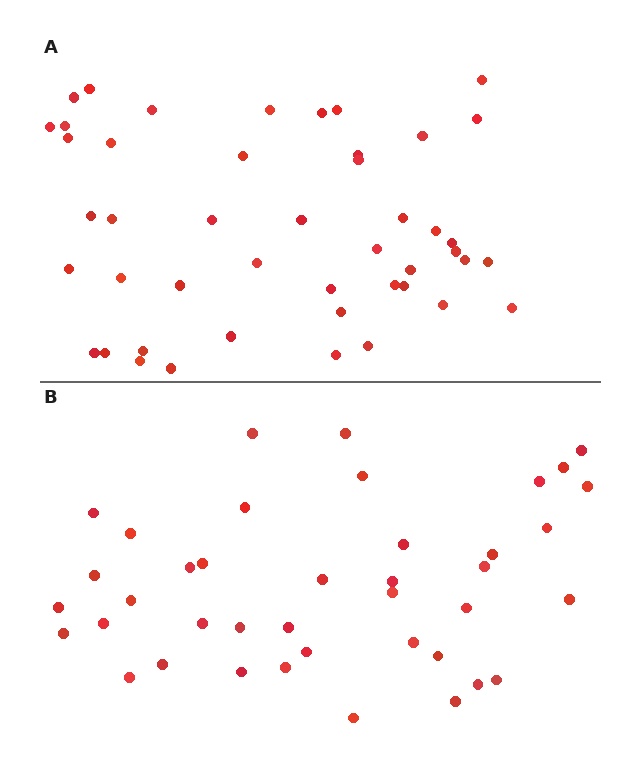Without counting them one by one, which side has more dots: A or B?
Region A (the top region) has more dots.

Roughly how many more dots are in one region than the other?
Region A has about 6 more dots than region B.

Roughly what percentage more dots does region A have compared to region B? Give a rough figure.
About 15% more.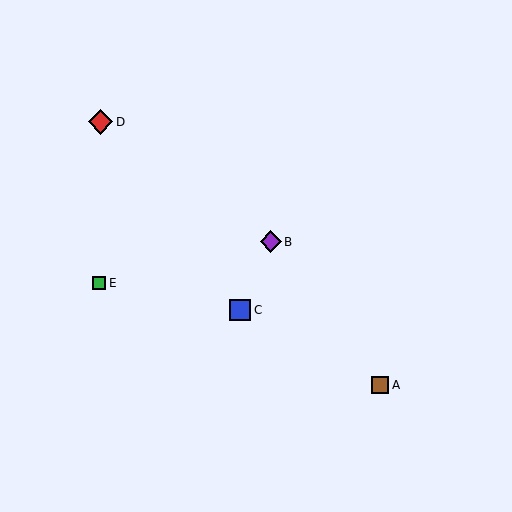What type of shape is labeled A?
Shape A is a brown square.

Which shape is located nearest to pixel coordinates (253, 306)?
The blue square (labeled C) at (240, 310) is nearest to that location.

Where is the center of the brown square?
The center of the brown square is at (380, 385).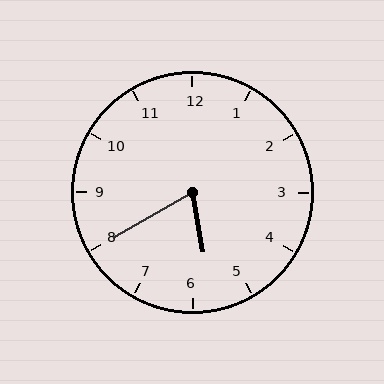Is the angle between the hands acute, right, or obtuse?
It is acute.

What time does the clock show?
5:40.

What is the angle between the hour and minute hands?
Approximately 70 degrees.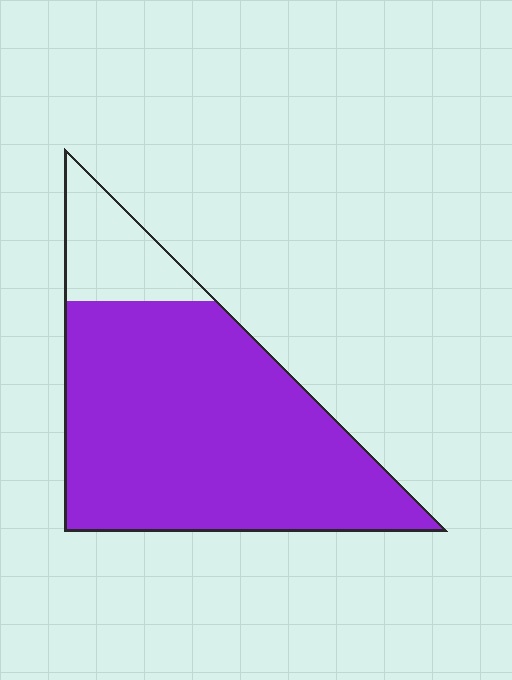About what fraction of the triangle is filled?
About five sixths (5/6).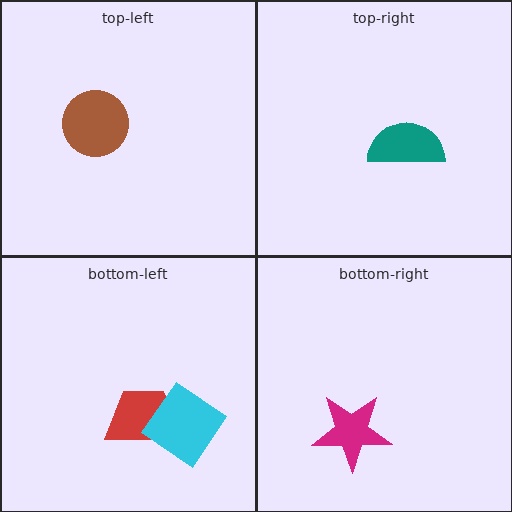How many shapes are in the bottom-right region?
1.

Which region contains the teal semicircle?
The top-right region.